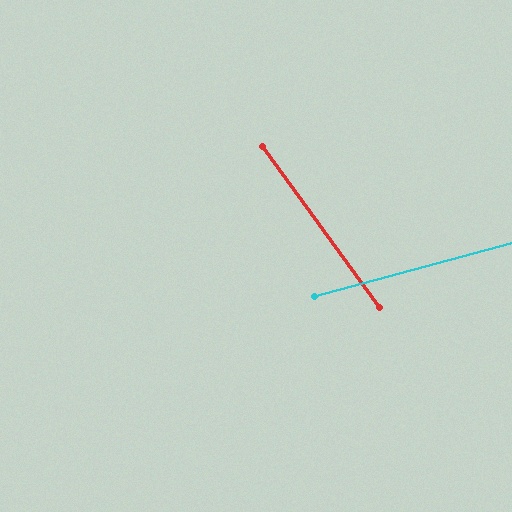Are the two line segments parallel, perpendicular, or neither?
Neither parallel nor perpendicular — they differ by about 69°.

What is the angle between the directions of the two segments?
Approximately 69 degrees.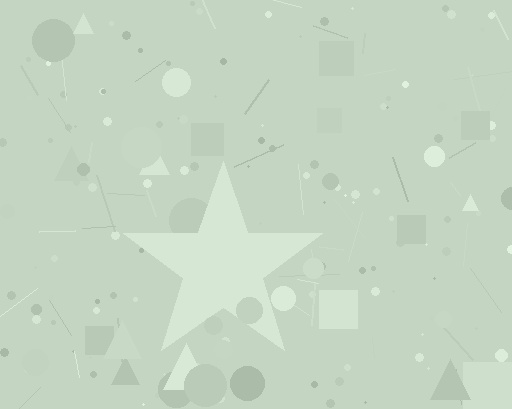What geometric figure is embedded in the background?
A star is embedded in the background.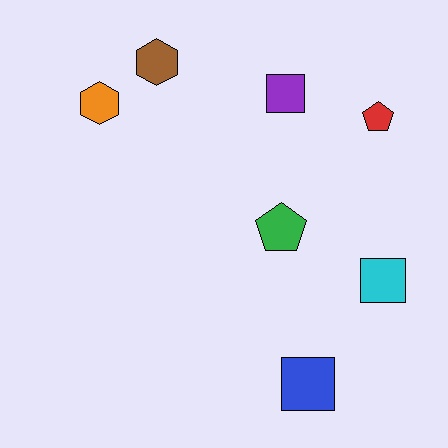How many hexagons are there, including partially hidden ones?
There are 2 hexagons.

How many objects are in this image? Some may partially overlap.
There are 7 objects.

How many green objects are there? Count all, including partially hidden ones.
There is 1 green object.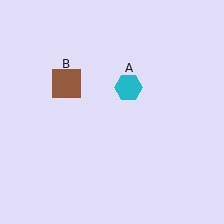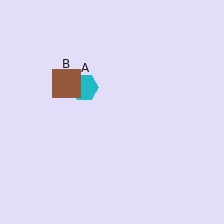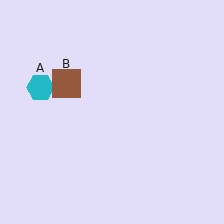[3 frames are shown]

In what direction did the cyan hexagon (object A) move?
The cyan hexagon (object A) moved left.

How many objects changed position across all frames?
1 object changed position: cyan hexagon (object A).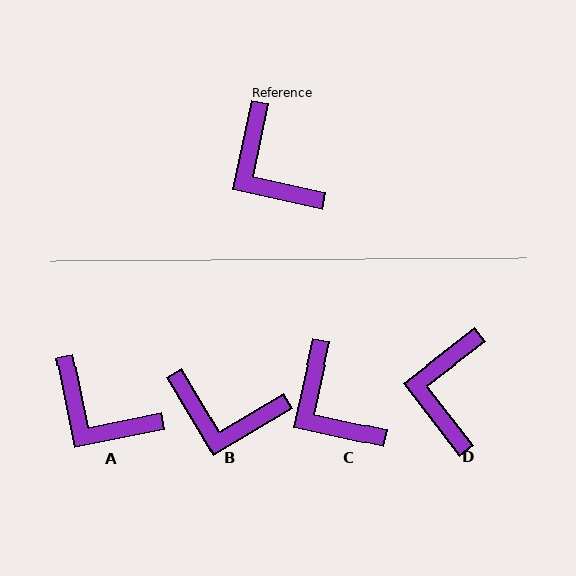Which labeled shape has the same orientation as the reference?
C.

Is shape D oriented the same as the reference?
No, it is off by about 40 degrees.